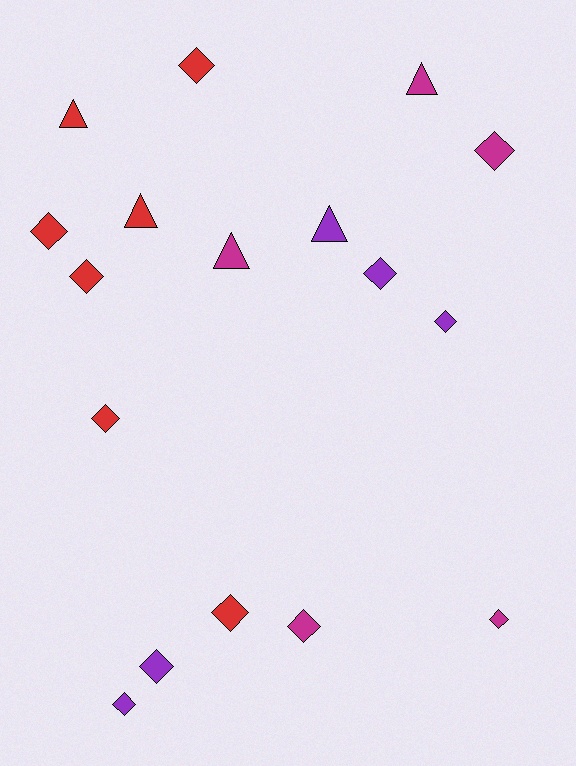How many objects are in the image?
There are 17 objects.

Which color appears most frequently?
Red, with 7 objects.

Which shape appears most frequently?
Diamond, with 12 objects.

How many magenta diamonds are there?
There are 3 magenta diamonds.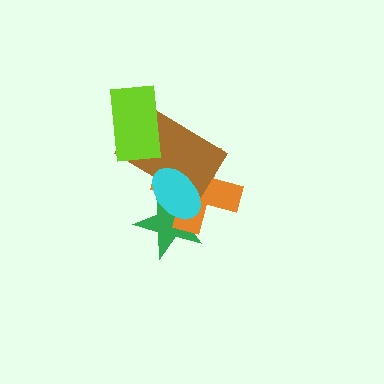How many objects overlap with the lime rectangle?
1 object overlaps with the lime rectangle.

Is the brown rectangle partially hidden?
Yes, it is partially covered by another shape.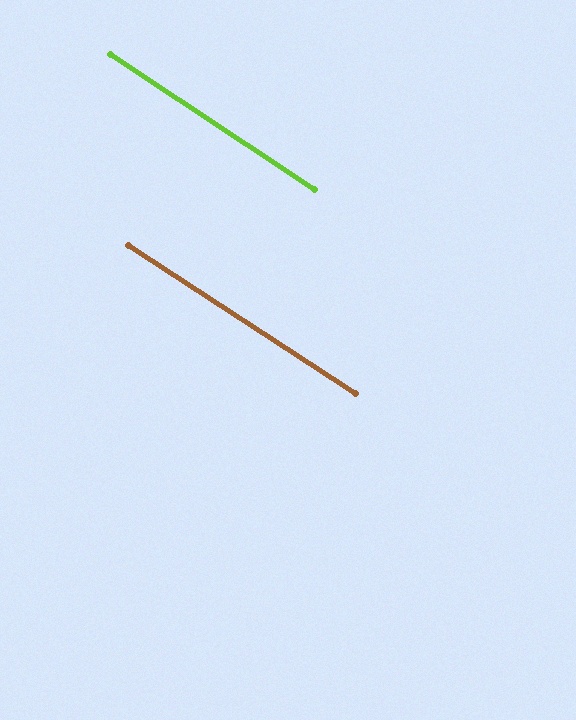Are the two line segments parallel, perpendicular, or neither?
Parallel — their directions differ by only 0.3°.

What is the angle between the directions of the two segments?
Approximately 0 degrees.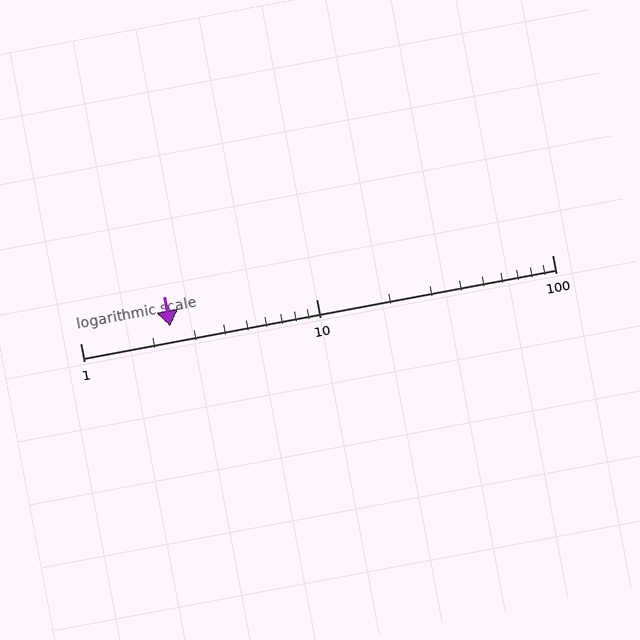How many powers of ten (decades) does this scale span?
The scale spans 2 decades, from 1 to 100.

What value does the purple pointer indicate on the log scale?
The pointer indicates approximately 2.4.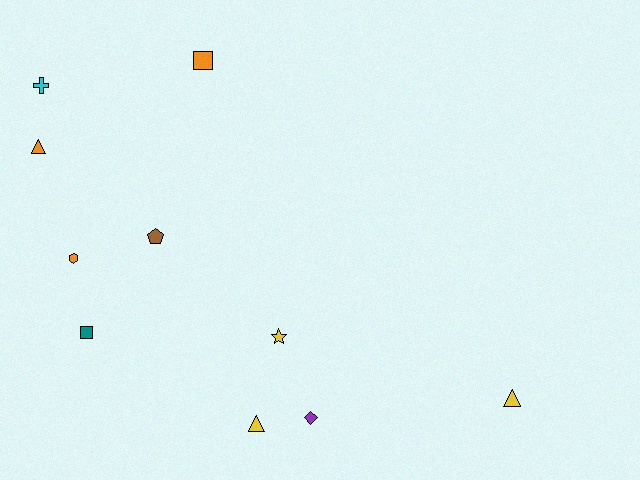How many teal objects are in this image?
There is 1 teal object.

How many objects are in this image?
There are 10 objects.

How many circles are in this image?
There are no circles.